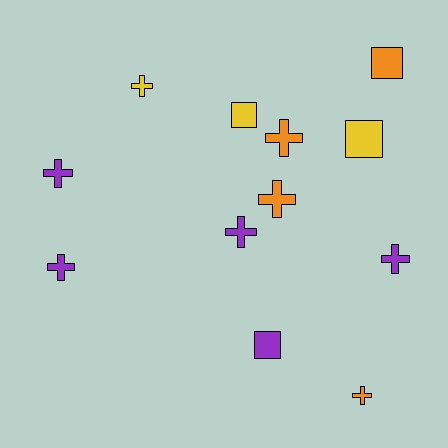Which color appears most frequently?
Purple, with 5 objects.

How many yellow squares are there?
There are 2 yellow squares.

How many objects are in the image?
There are 12 objects.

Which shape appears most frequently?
Cross, with 8 objects.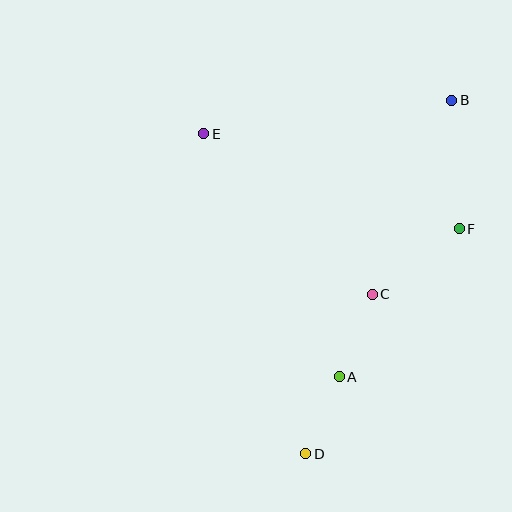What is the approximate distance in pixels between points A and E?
The distance between A and E is approximately 278 pixels.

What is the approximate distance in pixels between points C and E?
The distance between C and E is approximately 233 pixels.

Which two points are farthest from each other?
Points B and D are farthest from each other.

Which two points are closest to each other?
Points A and D are closest to each other.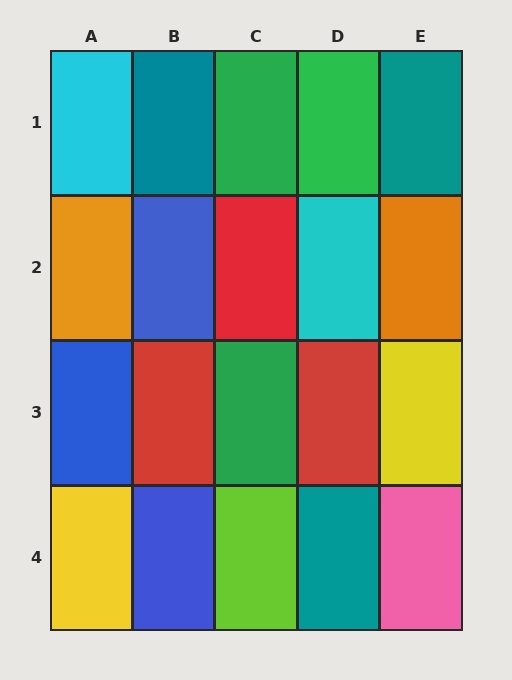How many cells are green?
3 cells are green.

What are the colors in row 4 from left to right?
Yellow, blue, lime, teal, pink.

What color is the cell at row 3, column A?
Blue.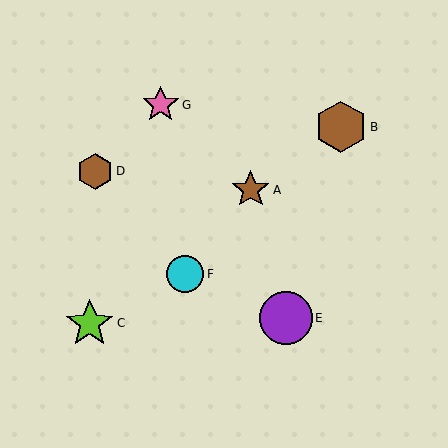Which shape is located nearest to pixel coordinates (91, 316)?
The lime star (labeled C) at (90, 324) is nearest to that location.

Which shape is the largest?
The purple circle (labeled E) is the largest.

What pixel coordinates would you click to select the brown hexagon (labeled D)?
Click at (95, 171) to select the brown hexagon D.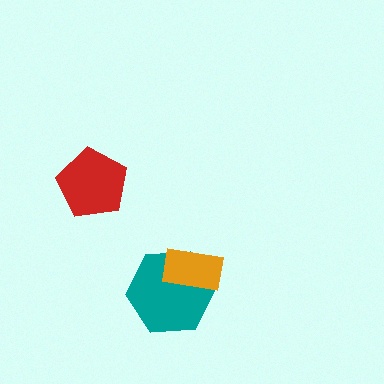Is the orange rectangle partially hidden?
No, no other shape covers it.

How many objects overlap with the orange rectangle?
1 object overlaps with the orange rectangle.